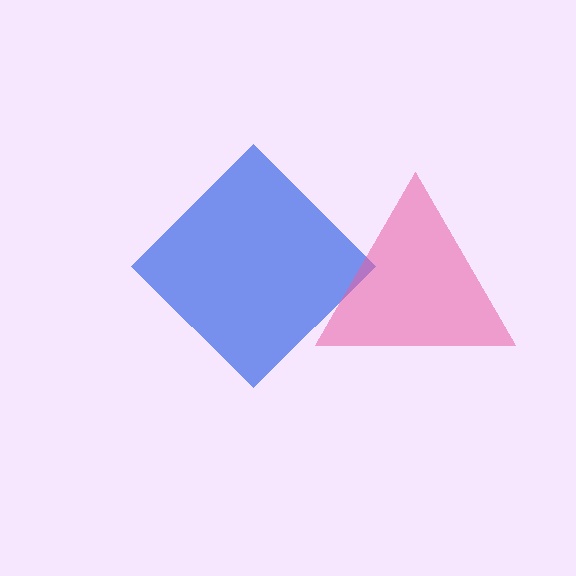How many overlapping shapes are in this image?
There are 2 overlapping shapes in the image.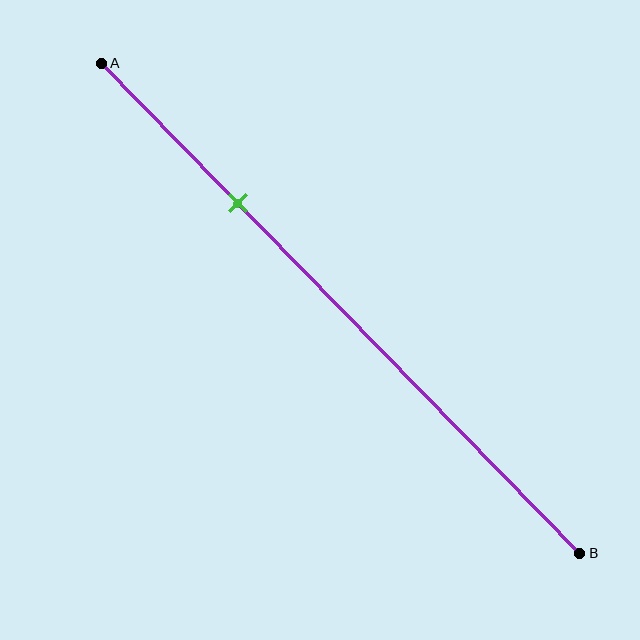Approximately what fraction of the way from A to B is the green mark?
The green mark is approximately 30% of the way from A to B.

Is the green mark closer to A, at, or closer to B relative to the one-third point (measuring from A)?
The green mark is closer to point A than the one-third point of segment AB.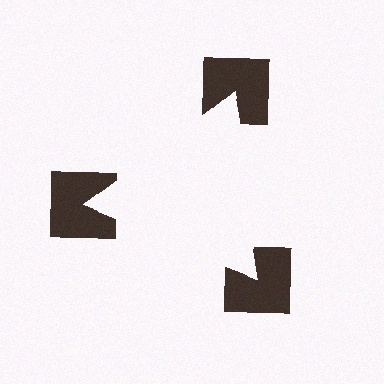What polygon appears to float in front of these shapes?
An illusory triangle — its edges are inferred from the aligned wedge cuts in the notched squares, not physically drawn.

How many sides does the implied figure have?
3 sides.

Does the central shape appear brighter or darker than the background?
It typically appears slightly brighter than the background, even though no actual brightness change is drawn.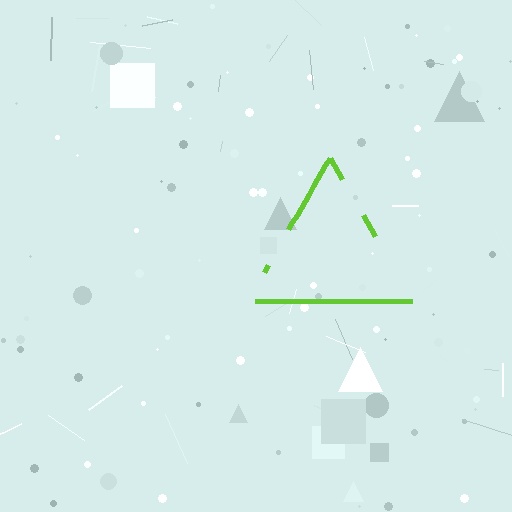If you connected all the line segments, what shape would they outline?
They would outline a triangle.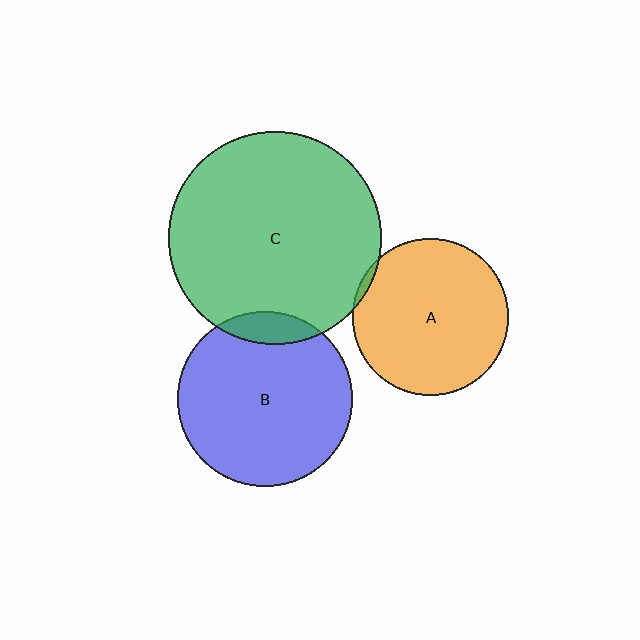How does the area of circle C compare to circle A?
Approximately 1.8 times.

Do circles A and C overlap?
Yes.